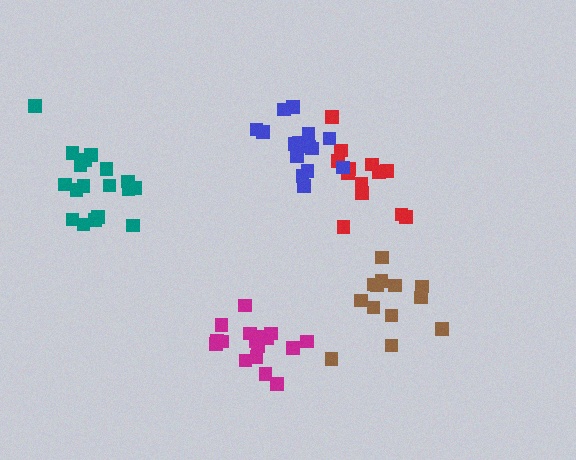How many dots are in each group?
Group 1: 13 dots, Group 2: 13 dots, Group 3: 15 dots, Group 4: 17 dots, Group 5: 18 dots (76 total).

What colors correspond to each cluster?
The clusters are colored: red, brown, blue, magenta, teal.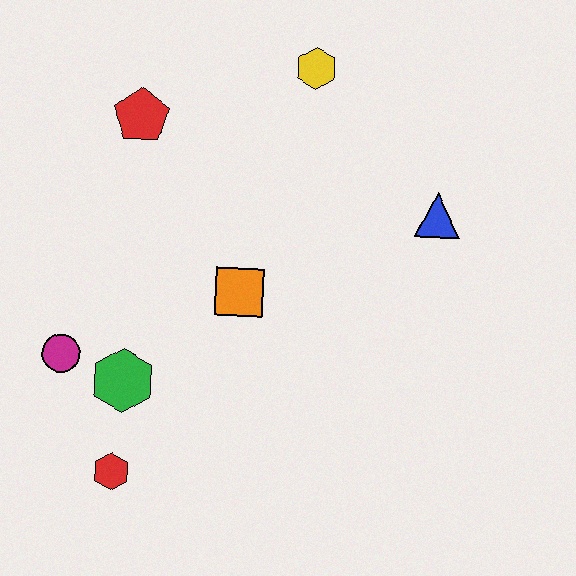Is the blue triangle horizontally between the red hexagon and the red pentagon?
No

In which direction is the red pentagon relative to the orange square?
The red pentagon is above the orange square.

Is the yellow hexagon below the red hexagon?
No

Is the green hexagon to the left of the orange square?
Yes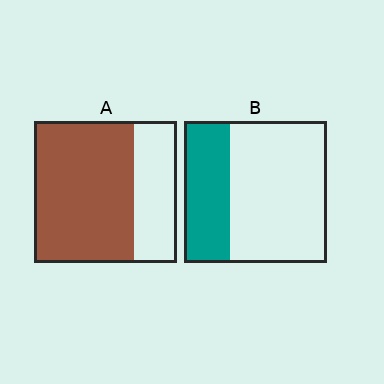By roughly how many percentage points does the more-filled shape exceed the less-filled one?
By roughly 40 percentage points (A over B).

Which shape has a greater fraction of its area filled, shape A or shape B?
Shape A.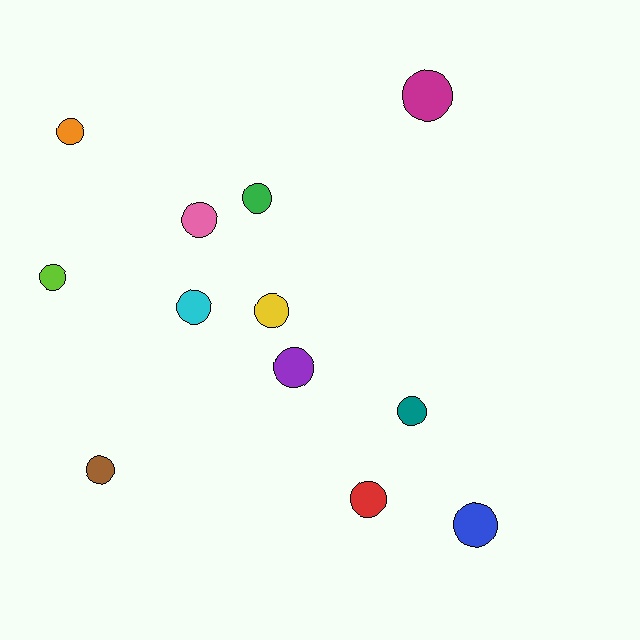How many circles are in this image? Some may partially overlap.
There are 12 circles.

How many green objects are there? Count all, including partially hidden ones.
There is 1 green object.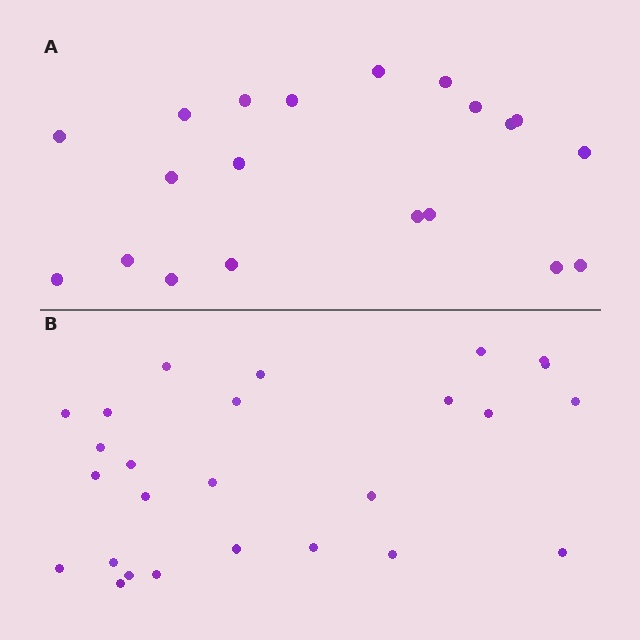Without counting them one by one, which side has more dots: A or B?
Region B (the bottom region) has more dots.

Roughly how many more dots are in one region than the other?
Region B has about 6 more dots than region A.